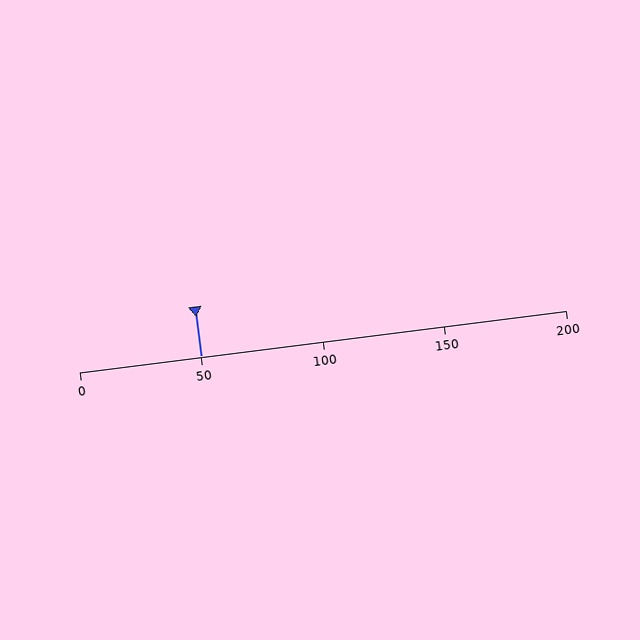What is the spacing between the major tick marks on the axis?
The major ticks are spaced 50 apart.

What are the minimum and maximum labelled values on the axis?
The axis runs from 0 to 200.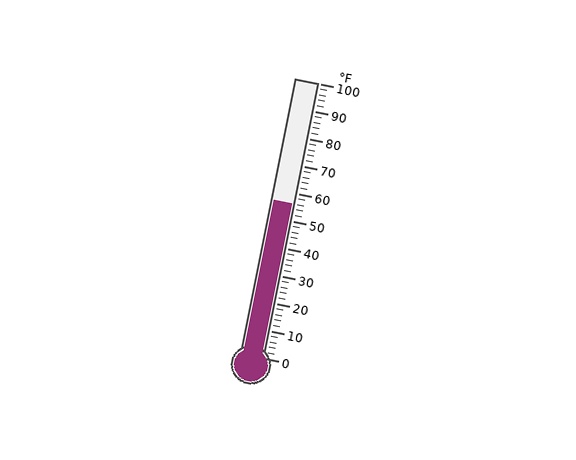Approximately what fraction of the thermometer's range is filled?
The thermometer is filled to approximately 55% of its range.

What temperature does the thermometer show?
The thermometer shows approximately 56°F.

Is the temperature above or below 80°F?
The temperature is below 80°F.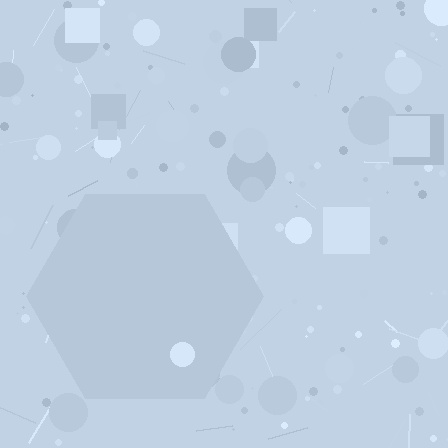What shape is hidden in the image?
A hexagon is hidden in the image.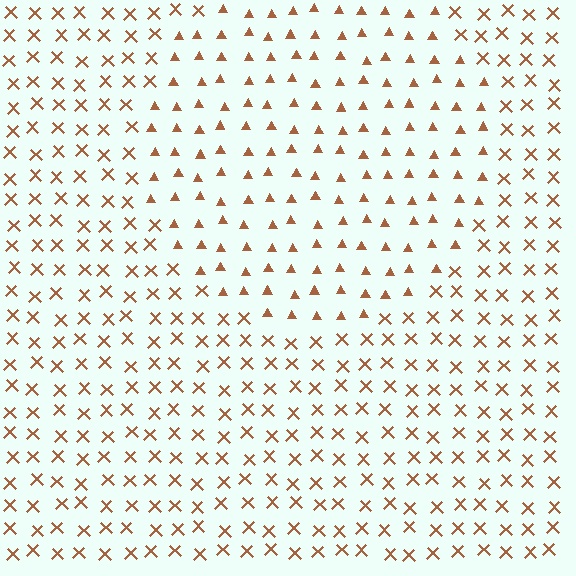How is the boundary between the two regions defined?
The boundary is defined by a change in element shape: triangles inside vs. X marks outside. All elements share the same color and spacing.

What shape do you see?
I see a circle.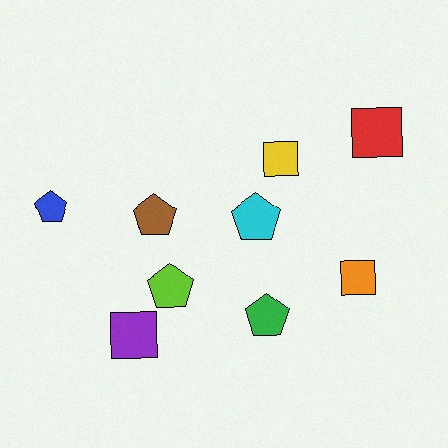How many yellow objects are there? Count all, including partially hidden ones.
There is 1 yellow object.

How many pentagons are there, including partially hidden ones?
There are 5 pentagons.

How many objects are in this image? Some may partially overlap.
There are 9 objects.